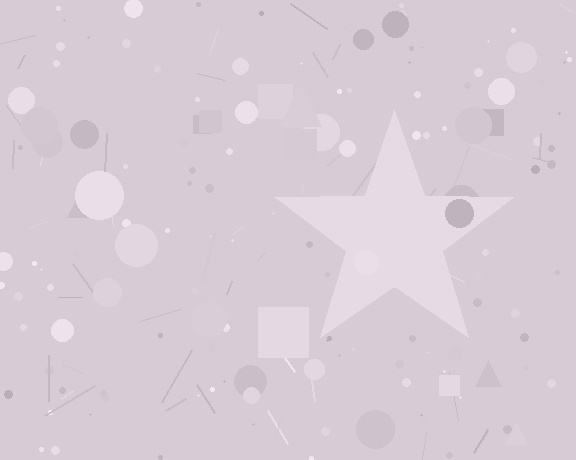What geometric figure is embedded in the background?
A star is embedded in the background.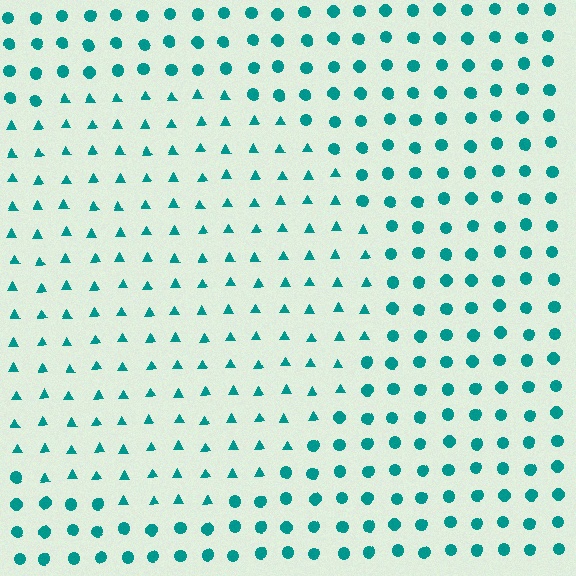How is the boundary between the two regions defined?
The boundary is defined by a change in element shape: triangles inside vs. circles outside. All elements share the same color and spacing.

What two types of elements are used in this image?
The image uses triangles inside the circle region and circles outside it.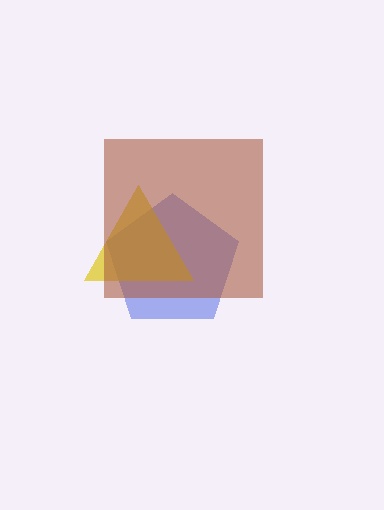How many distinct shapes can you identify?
There are 3 distinct shapes: a blue pentagon, a yellow triangle, a brown square.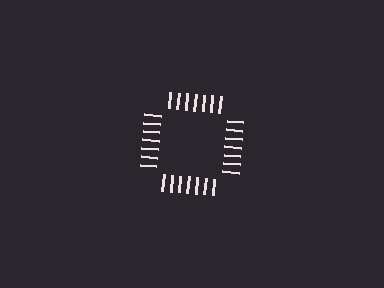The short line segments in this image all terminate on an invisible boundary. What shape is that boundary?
An illusory square — the line segments terminate on its edges but no continuous stroke is drawn.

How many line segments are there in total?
28 — 7 along each of the 4 edges.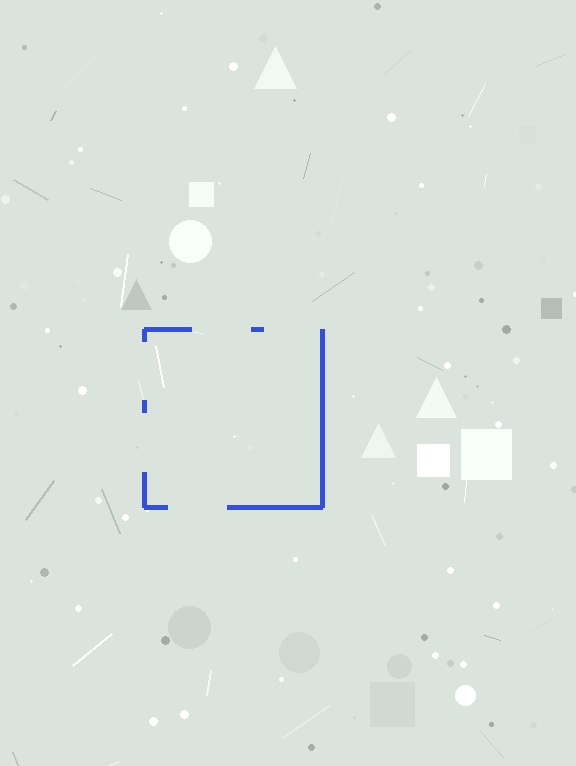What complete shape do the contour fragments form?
The contour fragments form a square.